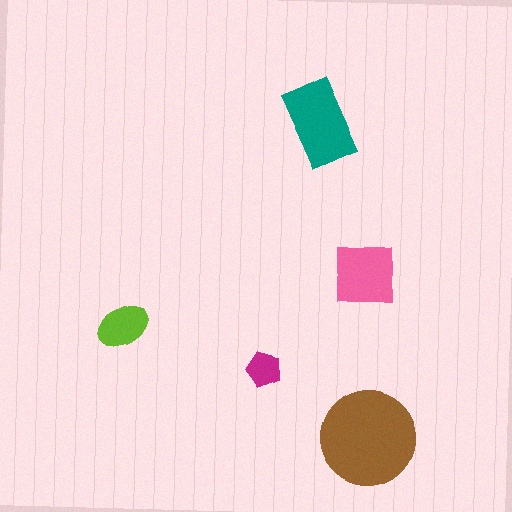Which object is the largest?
The brown circle.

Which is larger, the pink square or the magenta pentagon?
The pink square.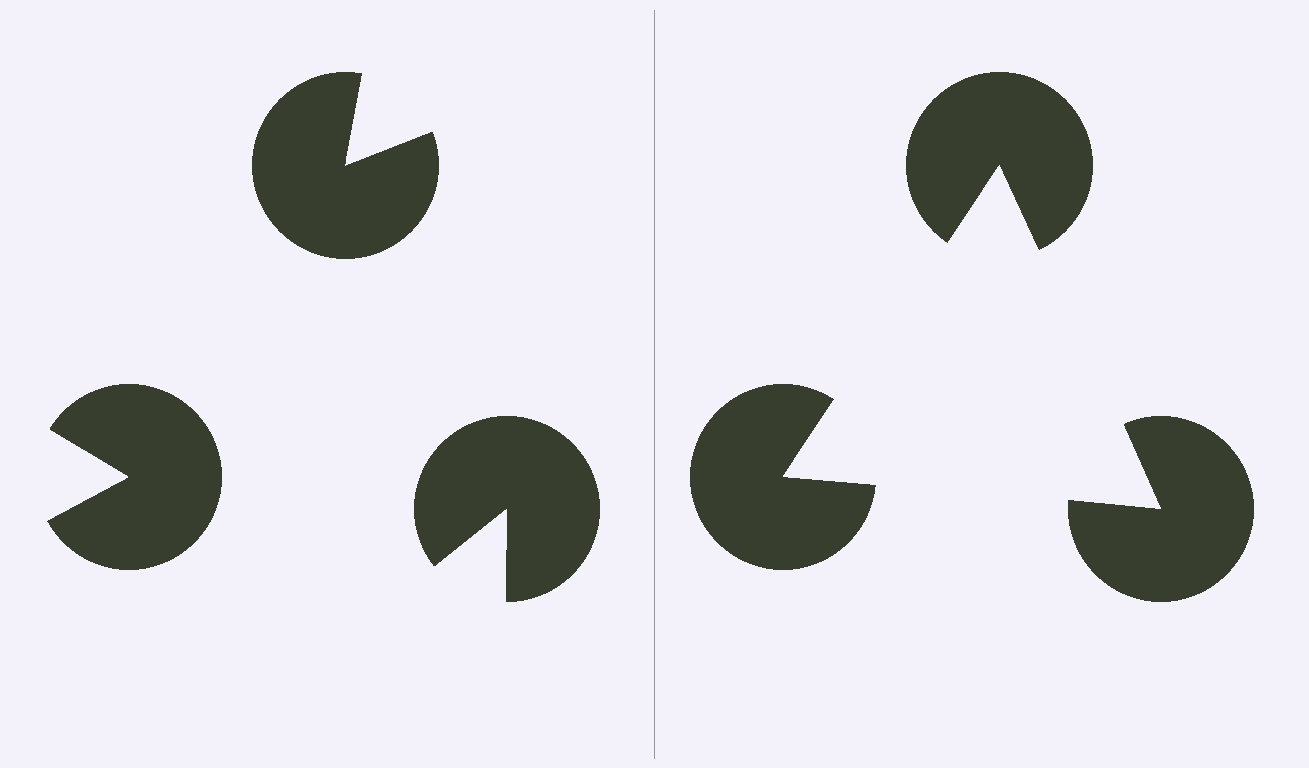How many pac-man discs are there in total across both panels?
6 — 3 on each side.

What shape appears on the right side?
An illusory triangle.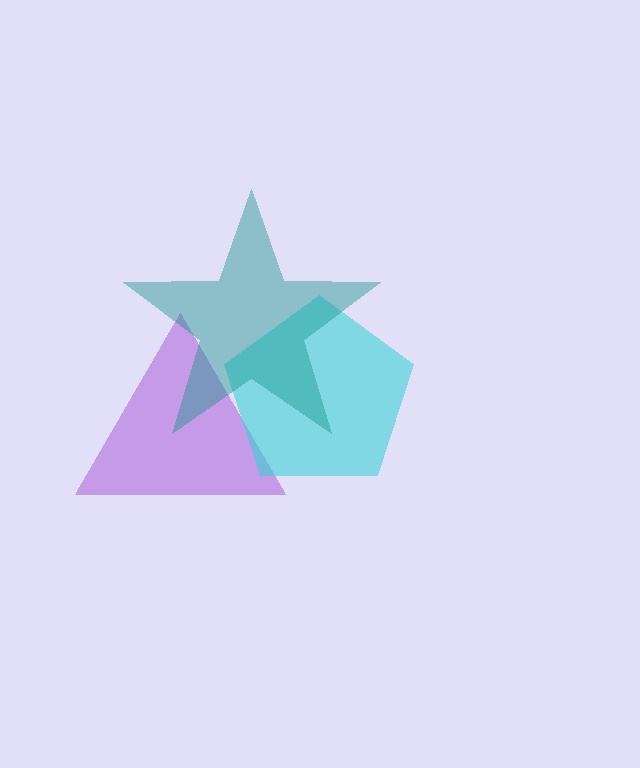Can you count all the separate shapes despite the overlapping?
Yes, there are 3 separate shapes.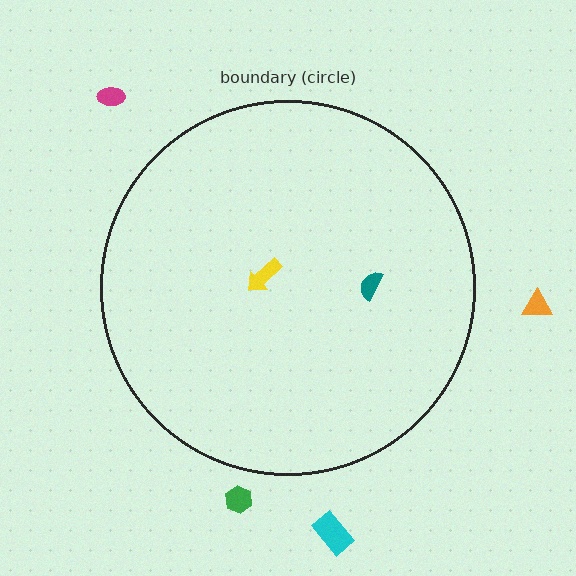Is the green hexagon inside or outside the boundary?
Outside.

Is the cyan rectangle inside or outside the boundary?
Outside.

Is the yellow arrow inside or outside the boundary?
Inside.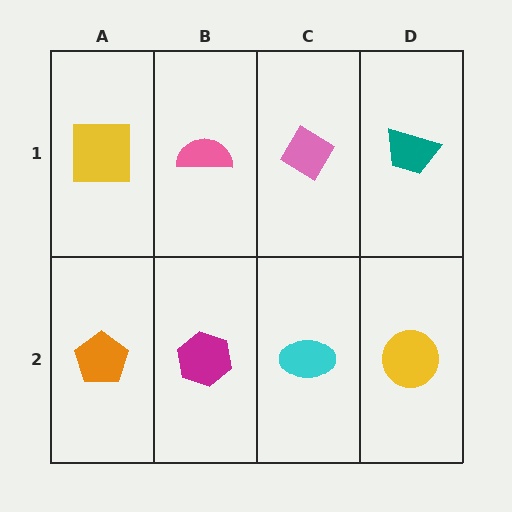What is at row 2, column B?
A magenta hexagon.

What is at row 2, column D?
A yellow circle.